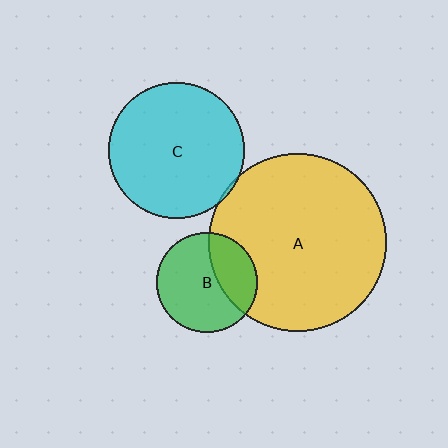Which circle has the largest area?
Circle A (yellow).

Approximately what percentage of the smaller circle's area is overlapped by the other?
Approximately 30%.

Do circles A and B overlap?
Yes.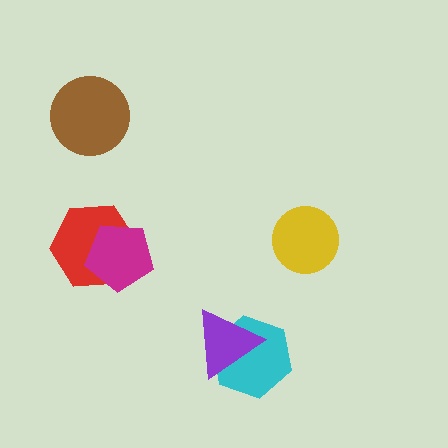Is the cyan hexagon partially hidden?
Yes, it is partially covered by another shape.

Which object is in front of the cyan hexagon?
The purple triangle is in front of the cyan hexagon.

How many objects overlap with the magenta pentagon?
1 object overlaps with the magenta pentagon.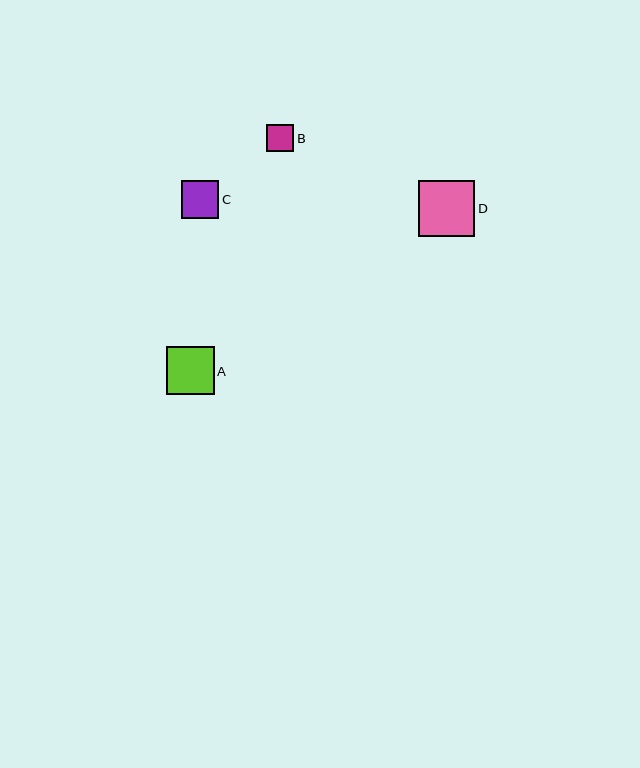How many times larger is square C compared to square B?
Square C is approximately 1.4 times the size of square B.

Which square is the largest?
Square D is the largest with a size of approximately 56 pixels.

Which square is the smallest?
Square B is the smallest with a size of approximately 27 pixels.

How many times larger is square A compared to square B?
Square A is approximately 1.8 times the size of square B.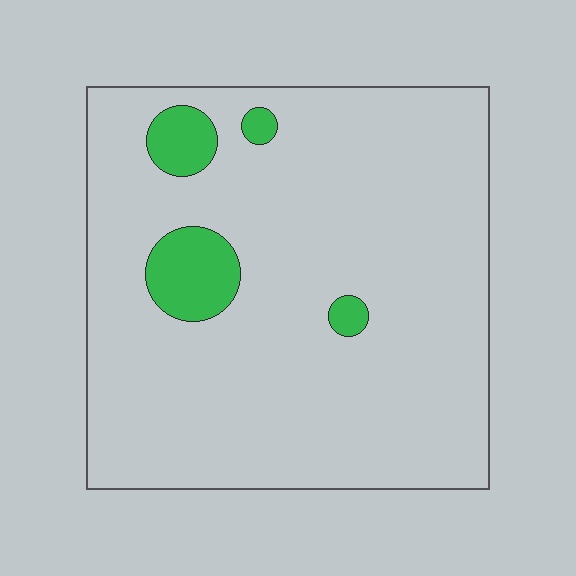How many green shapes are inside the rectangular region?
4.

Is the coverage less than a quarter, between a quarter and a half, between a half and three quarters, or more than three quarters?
Less than a quarter.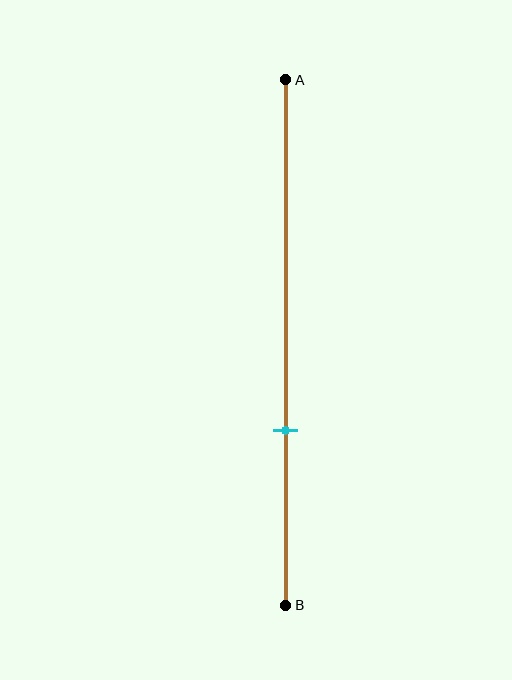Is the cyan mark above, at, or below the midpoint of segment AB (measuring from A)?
The cyan mark is below the midpoint of segment AB.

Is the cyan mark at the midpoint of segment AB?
No, the mark is at about 65% from A, not at the 50% midpoint.